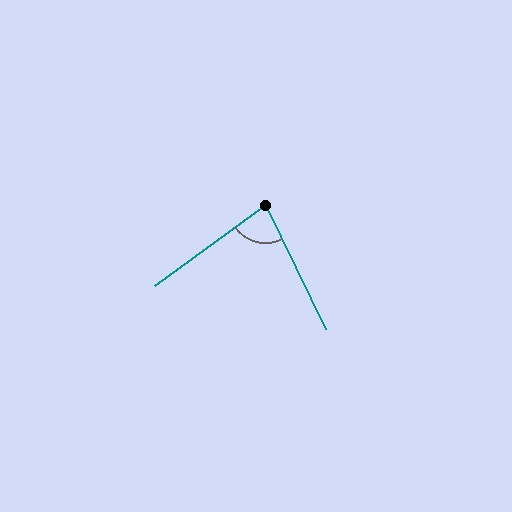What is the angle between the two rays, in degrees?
Approximately 80 degrees.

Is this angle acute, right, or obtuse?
It is acute.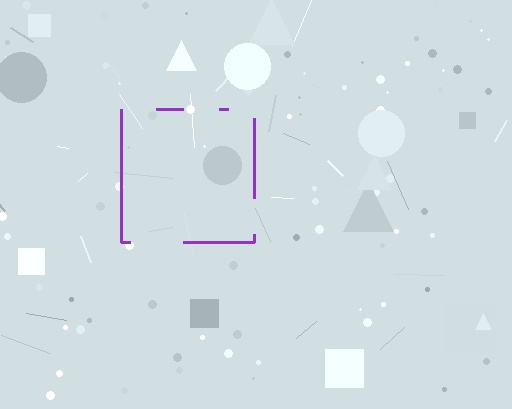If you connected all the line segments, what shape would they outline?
They would outline a square.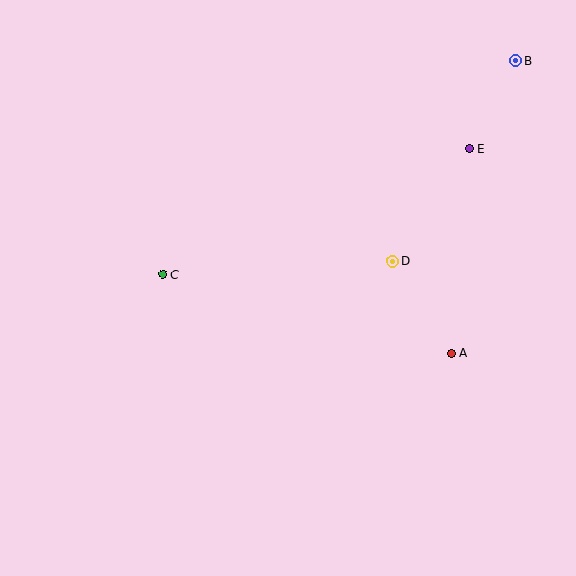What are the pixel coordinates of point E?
Point E is at (469, 149).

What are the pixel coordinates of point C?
Point C is at (163, 274).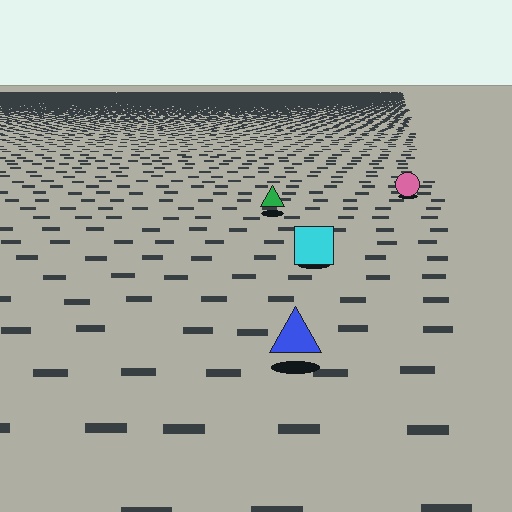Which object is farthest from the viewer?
The pink circle is farthest from the viewer. It appears smaller and the ground texture around it is denser.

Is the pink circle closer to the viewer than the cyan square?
No. The cyan square is closer — you can tell from the texture gradient: the ground texture is coarser near it.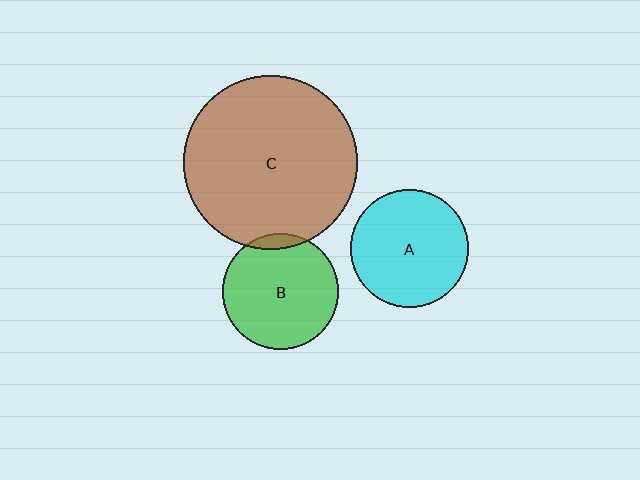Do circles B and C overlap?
Yes.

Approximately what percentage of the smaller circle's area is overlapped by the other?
Approximately 5%.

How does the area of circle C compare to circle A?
Approximately 2.2 times.